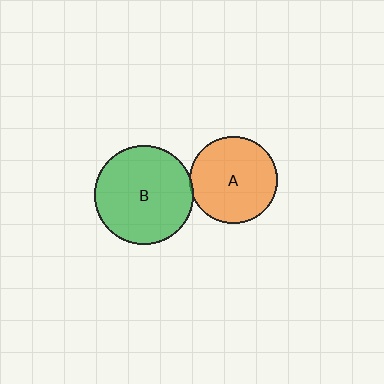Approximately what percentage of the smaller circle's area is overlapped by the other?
Approximately 5%.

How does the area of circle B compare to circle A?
Approximately 1.3 times.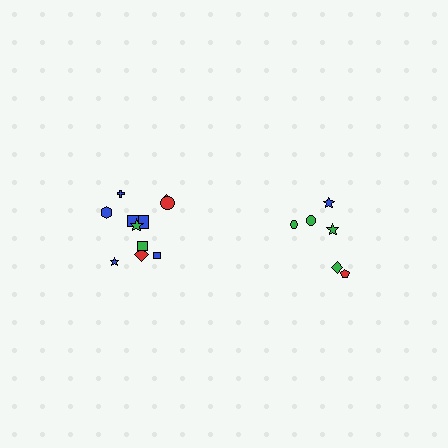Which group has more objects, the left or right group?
The left group.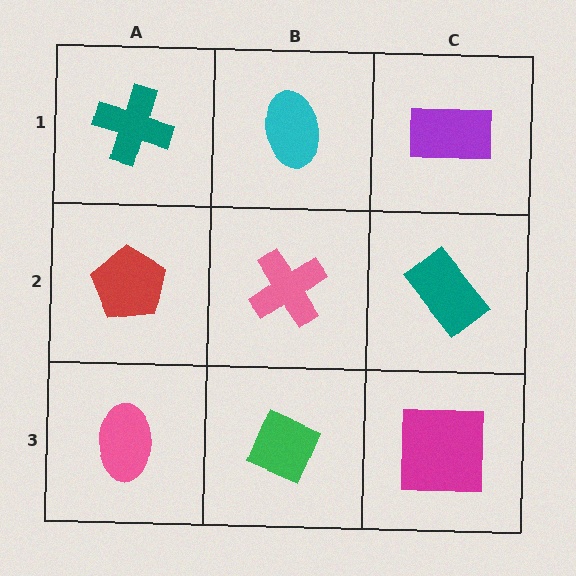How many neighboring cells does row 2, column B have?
4.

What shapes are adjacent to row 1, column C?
A teal rectangle (row 2, column C), a cyan ellipse (row 1, column B).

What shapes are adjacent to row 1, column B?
A pink cross (row 2, column B), a teal cross (row 1, column A), a purple rectangle (row 1, column C).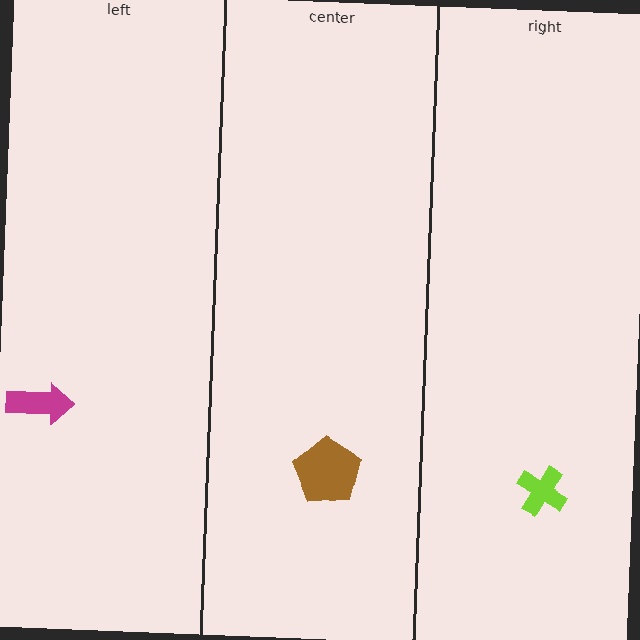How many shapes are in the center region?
1.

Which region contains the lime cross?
The right region.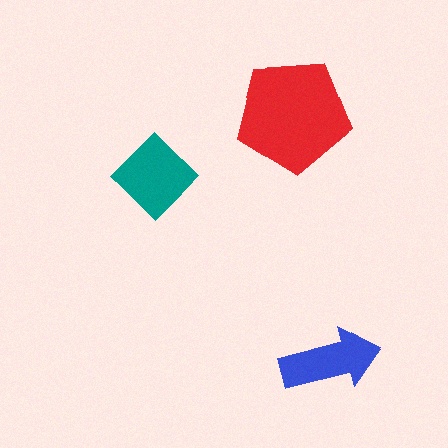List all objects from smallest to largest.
The blue arrow, the teal diamond, the red pentagon.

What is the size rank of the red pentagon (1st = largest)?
1st.